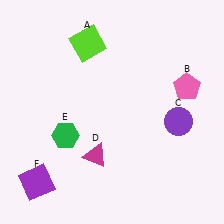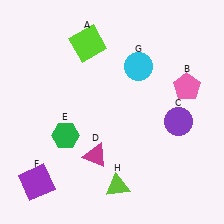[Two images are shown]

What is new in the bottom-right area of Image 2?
A lime triangle (H) was added in the bottom-right area of Image 2.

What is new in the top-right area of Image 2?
A cyan circle (G) was added in the top-right area of Image 2.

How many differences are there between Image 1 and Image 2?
There are 2 differences between the two images.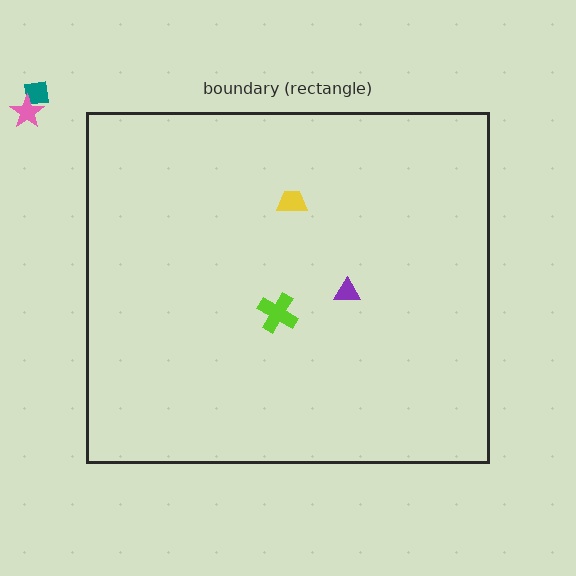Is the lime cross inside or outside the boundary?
Inside.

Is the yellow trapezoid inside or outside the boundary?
Inside.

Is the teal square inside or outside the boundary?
Outside.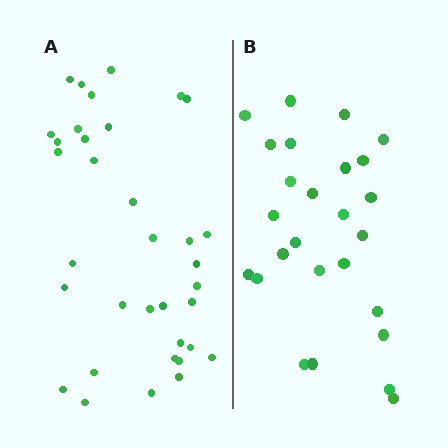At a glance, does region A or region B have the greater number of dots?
Region A (the left region) has more dots.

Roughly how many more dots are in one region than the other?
Region A has roughly 8 or so more dots than region B.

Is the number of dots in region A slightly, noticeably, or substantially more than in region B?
Region A has noticeably more, but not dramatically so. The ratio is roughly 1.3 to 1.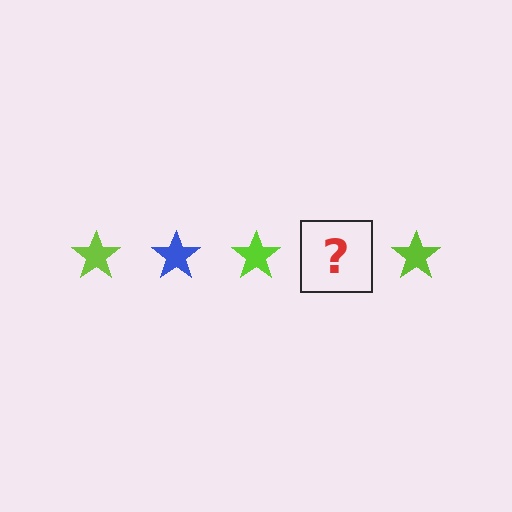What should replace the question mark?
The question mark should be replaced with a blue star.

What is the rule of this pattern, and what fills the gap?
The rule is that the pattern cycles through lime, blue stars. The gap should be filled with a blue star.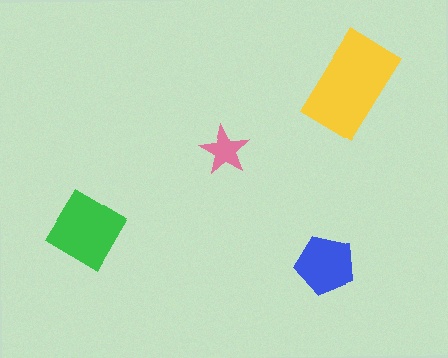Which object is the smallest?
The pink star.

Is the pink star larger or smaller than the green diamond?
Smaller.